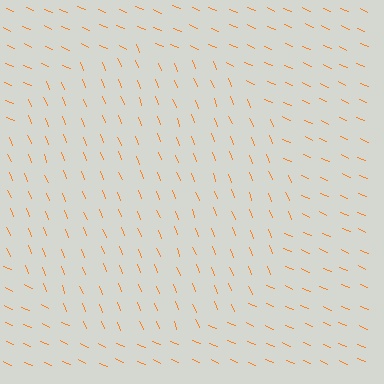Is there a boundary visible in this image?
Yes, there is a texture boundary formed by a change in line orientation.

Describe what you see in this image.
The image is filled with small orange line segments. A circle region in the image has lines oriented differently from the surrounding lines, creating a visible texture boundary.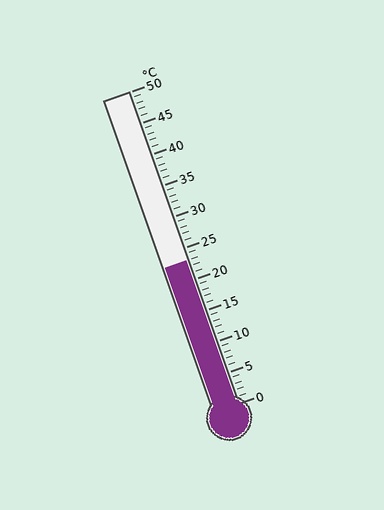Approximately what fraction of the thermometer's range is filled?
The thermometer is filled to approximately 45% of its range.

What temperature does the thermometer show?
The thermometer shows approximately 23°C.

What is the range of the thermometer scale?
The thermometer scale ranges from 0°C to 50°C.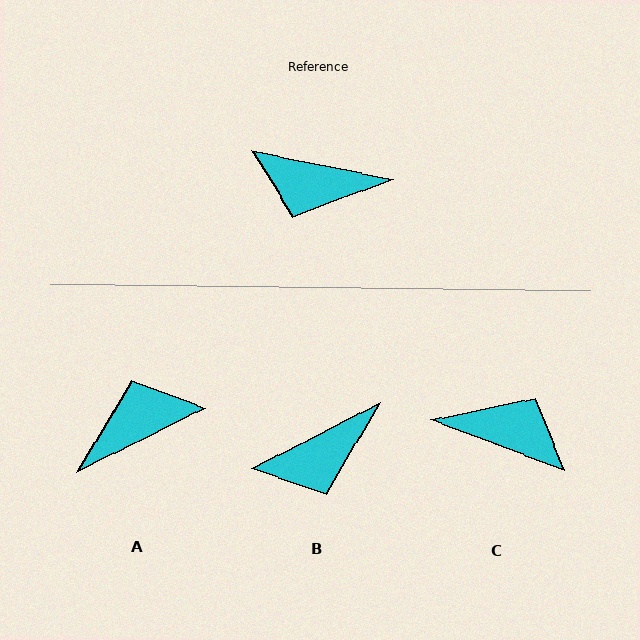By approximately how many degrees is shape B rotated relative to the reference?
Approximately 39 degrees counter-clockwise.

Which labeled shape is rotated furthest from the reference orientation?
C, about 171 degrees away.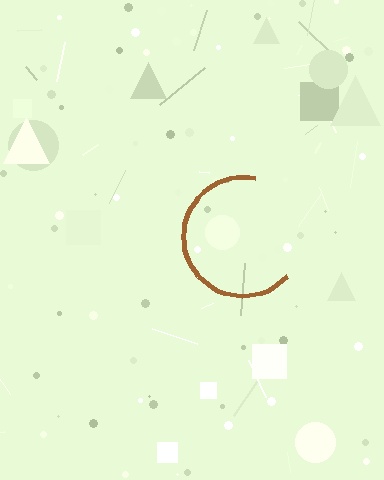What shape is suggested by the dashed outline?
The dashed outline suggests a circle.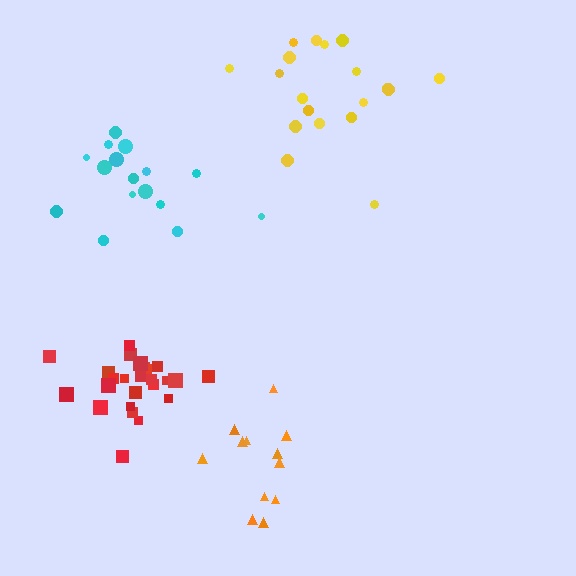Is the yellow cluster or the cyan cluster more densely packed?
Cyan.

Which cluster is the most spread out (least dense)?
Yellow.